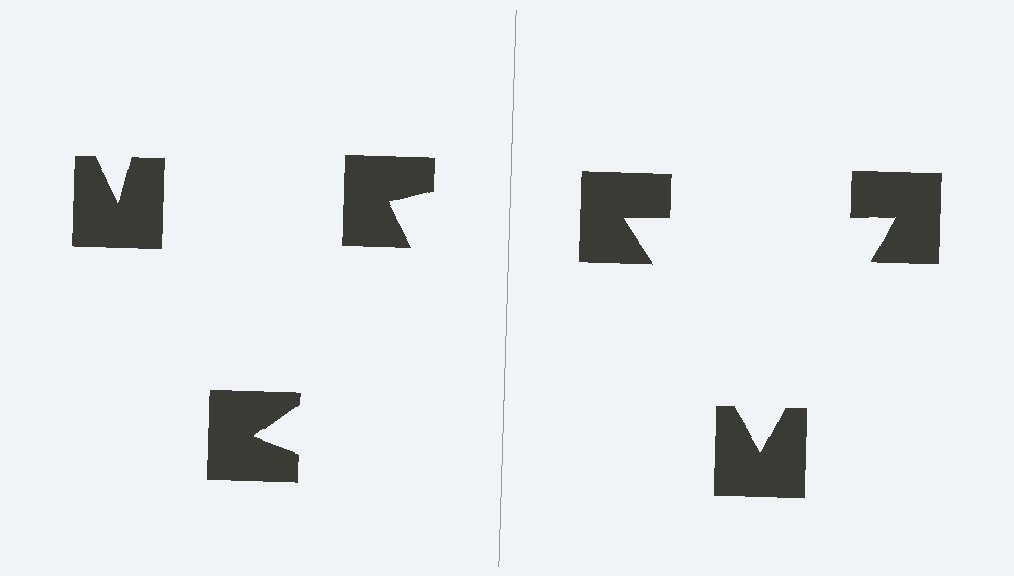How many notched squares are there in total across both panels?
6 — 3 on each side.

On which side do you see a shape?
An illusory triangle appears on the right side. On the left side the wedge cuts are rotated, so no coherent shape forms.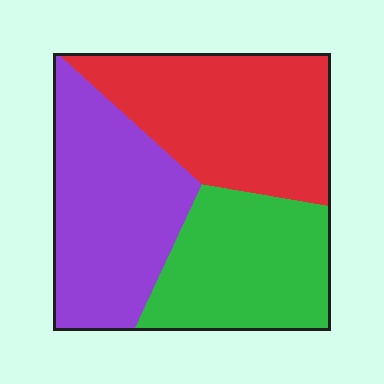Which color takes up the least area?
Green, at roughly 30%.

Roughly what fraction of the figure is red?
Red covers 36% of the figure.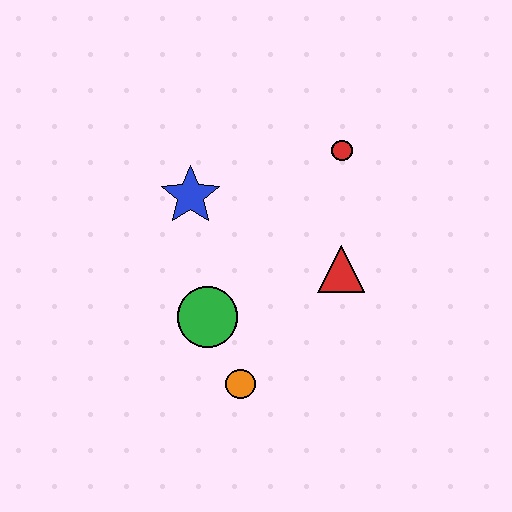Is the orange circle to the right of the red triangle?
No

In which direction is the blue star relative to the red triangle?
The blue star is to the left of the red triangle.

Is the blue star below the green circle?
No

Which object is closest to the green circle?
The orange circle is closest to the green circle.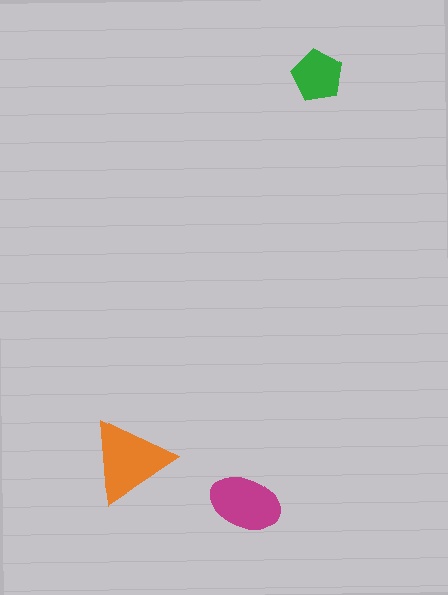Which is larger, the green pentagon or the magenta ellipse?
The magenta ellipse.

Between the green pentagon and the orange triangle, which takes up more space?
The orange triangle.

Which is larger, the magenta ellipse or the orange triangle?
The orange triangle.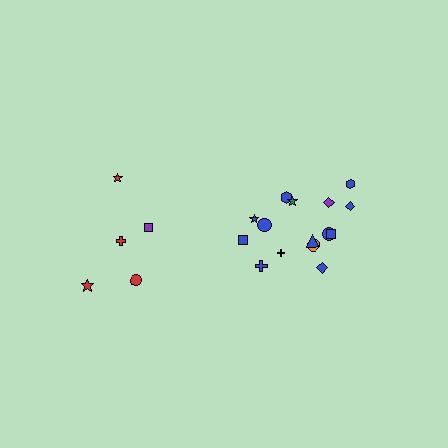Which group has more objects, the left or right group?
The right group.